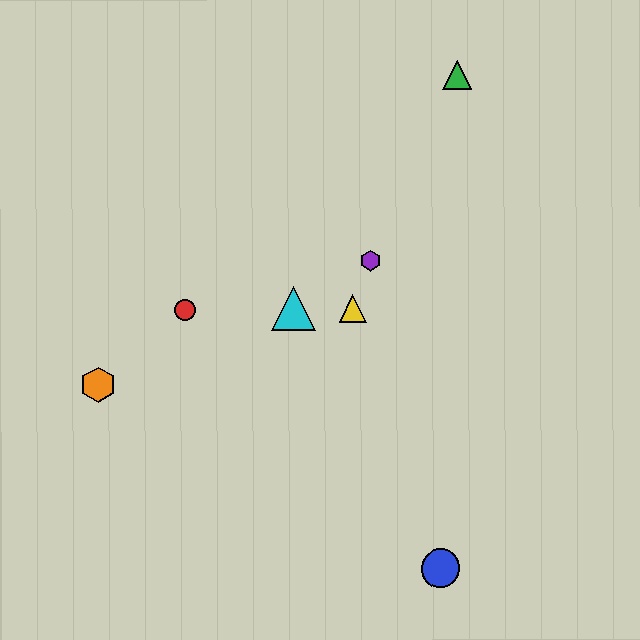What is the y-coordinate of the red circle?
The red circle is at y≈309.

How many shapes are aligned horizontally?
3 shapes (the red circle, the yellow triangle, the cyan triangle) are aligned horizontally.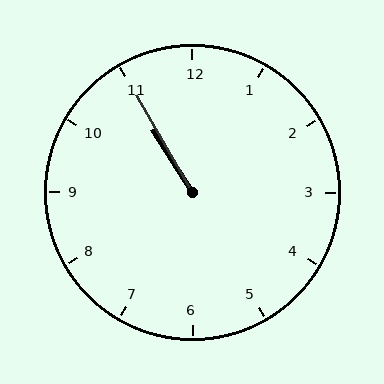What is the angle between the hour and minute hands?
Approximately 2 degrees.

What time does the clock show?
10:55.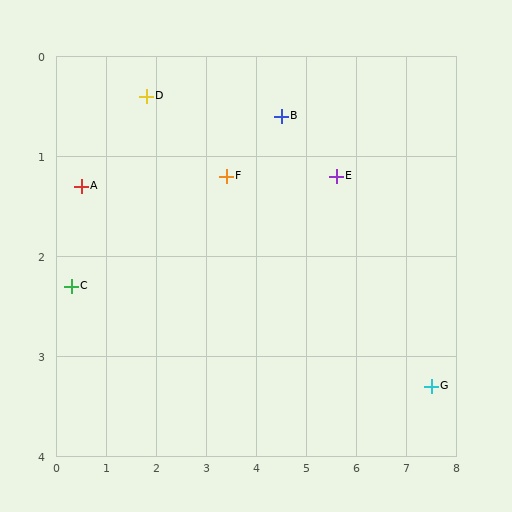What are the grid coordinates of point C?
Point C is at approximately (0.3, 2.3).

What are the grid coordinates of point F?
Point F is at approximately (3.4, 1.2).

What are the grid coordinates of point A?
Point A is at approximately (0.5, 1.3).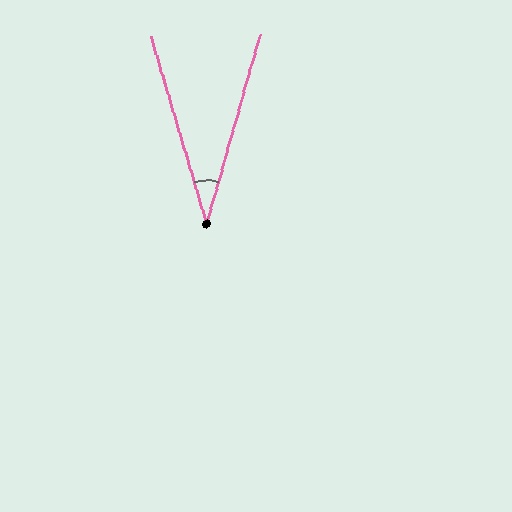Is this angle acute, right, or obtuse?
It is acute.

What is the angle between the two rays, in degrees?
Approximately 32 degrees.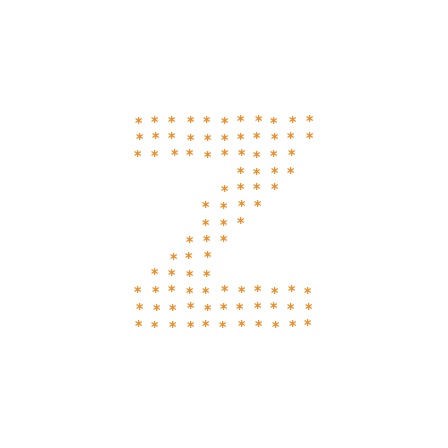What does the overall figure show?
The overall figure shows the letter Z.